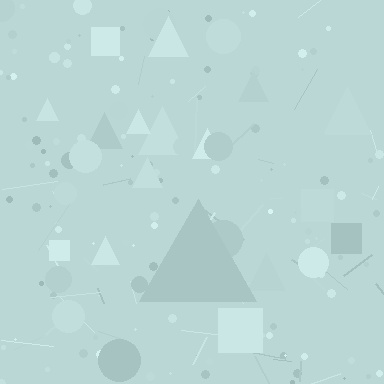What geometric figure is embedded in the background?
A triangle is embedded in the background.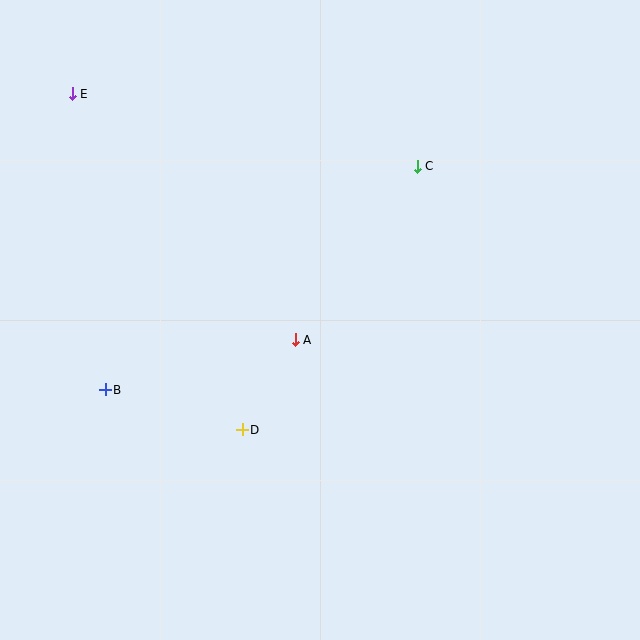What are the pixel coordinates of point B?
Point B is at (105, 390).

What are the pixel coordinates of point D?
Point D is at (242, 430).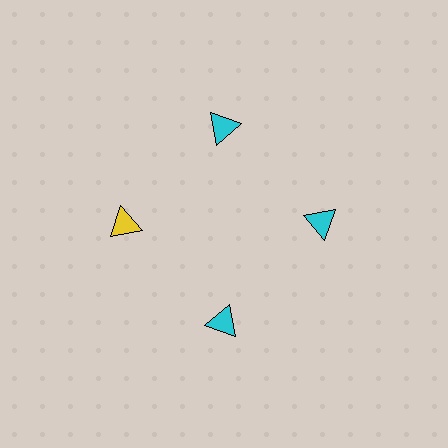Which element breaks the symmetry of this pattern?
The yellow triangle at roughly the 9 o'clock position breaks the symmetry. All other shapes are cyan triangles.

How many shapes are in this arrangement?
There are 4 shapes arranged in a ring pattern.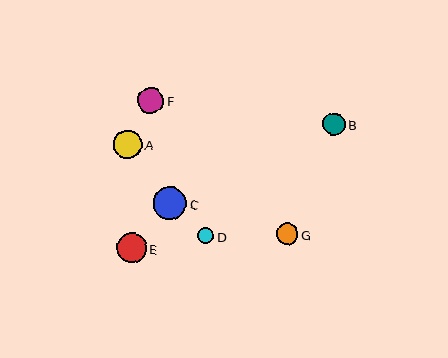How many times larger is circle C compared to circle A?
Circle C is approximately 1.2 times the size of circle A.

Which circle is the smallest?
Circle D is the smallest with a size of approximately 17 pixels.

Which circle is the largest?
Circle C is the largest with a size of approximately 33 pixels.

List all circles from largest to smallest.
From largest to smallest: C, E, A, F, B, G, D.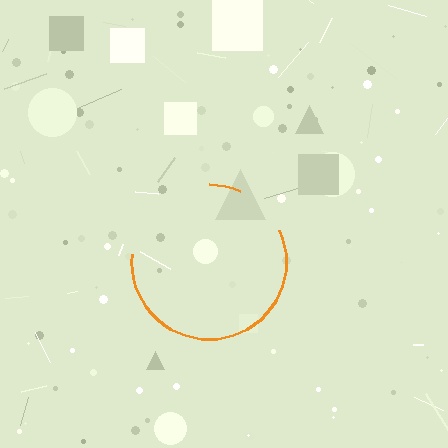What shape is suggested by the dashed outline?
The dashed outline suggests a circle.